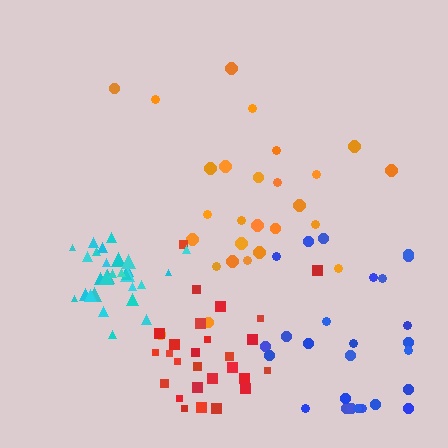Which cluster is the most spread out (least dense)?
Blue.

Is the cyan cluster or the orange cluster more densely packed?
Cyan.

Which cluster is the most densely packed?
Cyan.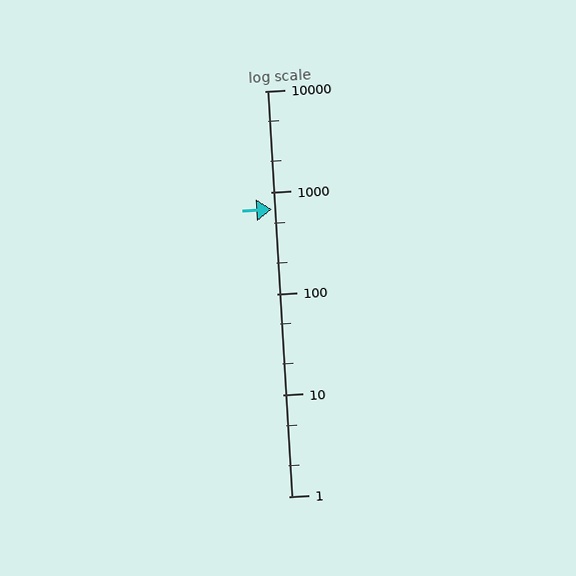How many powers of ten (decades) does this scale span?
The scale spans 4 decades, from 1 to 10000.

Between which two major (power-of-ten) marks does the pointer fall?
The pointer is between 100 and 1000.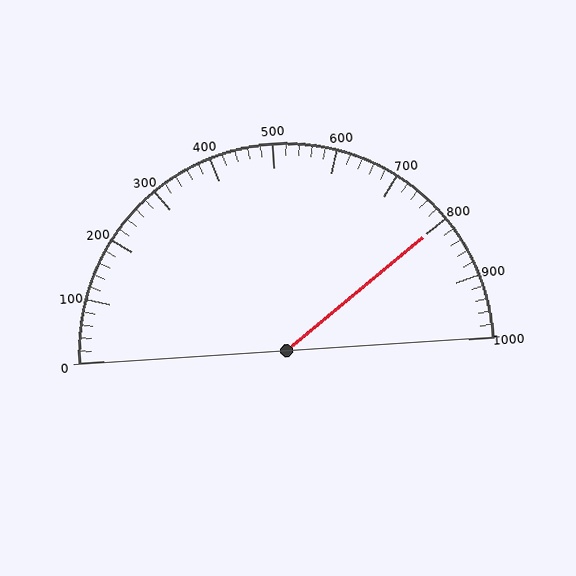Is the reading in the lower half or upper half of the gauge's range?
The reading is in the upper half of the range (0 to 1000).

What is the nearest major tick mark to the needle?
The nearest major tick mark is 800.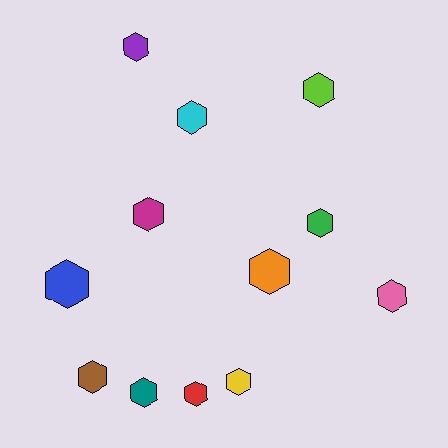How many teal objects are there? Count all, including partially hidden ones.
There is 1 teal object.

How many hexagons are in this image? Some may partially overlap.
There are 12 hexagons.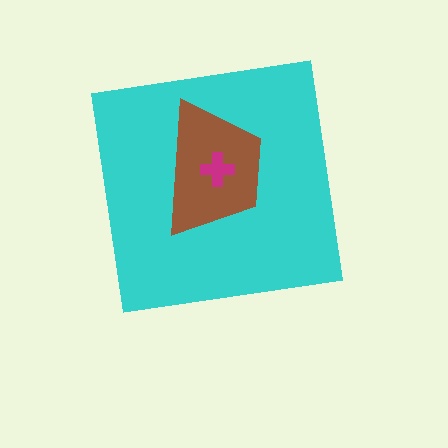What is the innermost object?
The magenta cross.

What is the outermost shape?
The cyan square.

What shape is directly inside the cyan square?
The brown trapezoid.